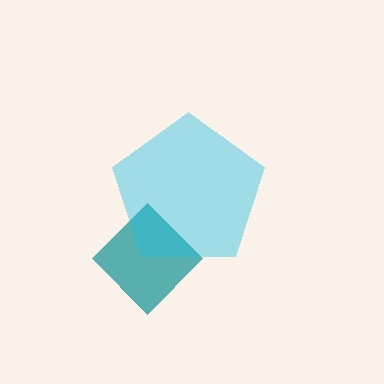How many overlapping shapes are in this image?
There are 2 overlapping shapes in the image.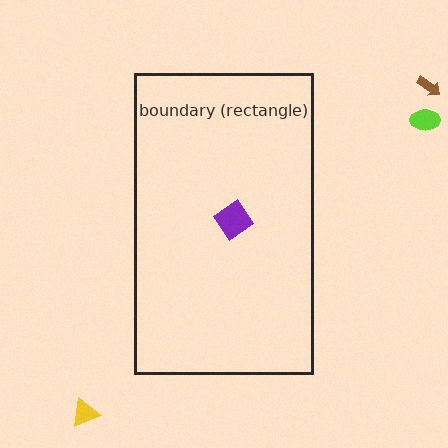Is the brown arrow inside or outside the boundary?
Outside.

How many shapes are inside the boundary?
1 inside, 3 outside.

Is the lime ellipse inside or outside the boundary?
Outside.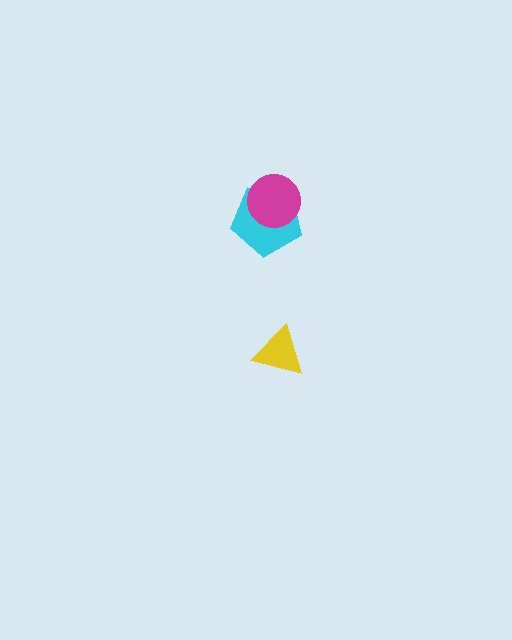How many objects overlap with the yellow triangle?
0 objects overlap with the yellow triangle.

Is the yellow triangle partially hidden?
No, no other shape covers it.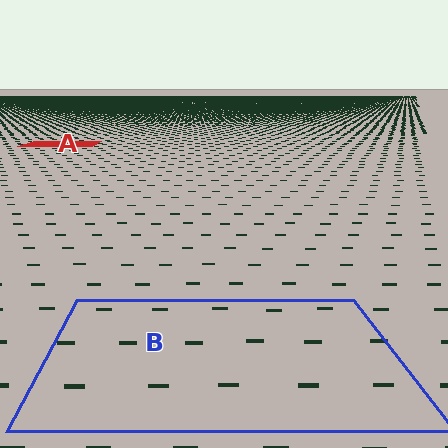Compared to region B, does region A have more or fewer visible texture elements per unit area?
Region A has more texture elements per unit area — they are packed more densely because it is farther away.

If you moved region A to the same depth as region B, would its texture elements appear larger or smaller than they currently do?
They would appear larger. At a closer depth, the same texture elements are projected at a bigger on-screen size.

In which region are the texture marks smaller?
The texture marks are smaller in region A, because it is farther away.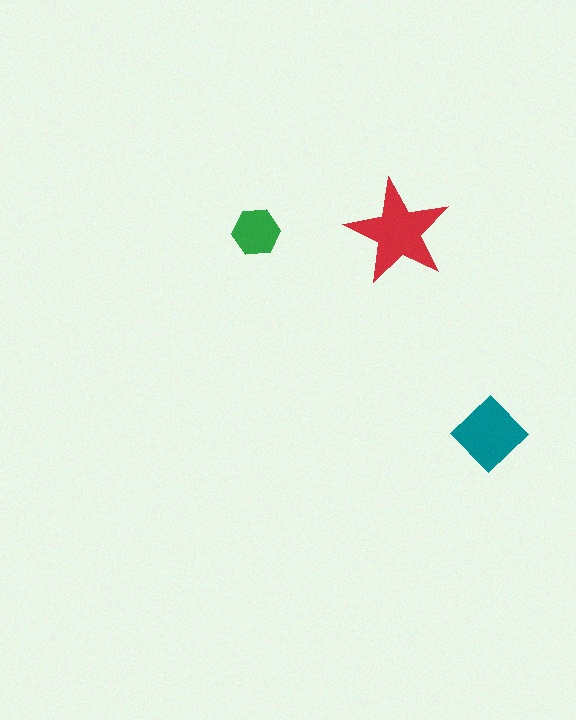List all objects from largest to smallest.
The red star, the teal diamond, the green hexagon.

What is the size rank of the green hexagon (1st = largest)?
3rd.